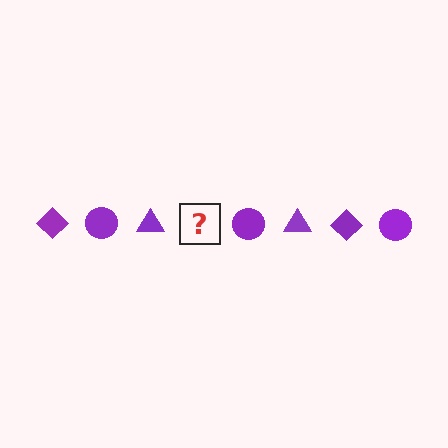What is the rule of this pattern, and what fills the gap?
The rule is that the pattern cycles through diamond, circle, triangle shapes in purple. The gap should be filled with a purple diamond.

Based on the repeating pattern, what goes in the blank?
The blank should be a purple diamond.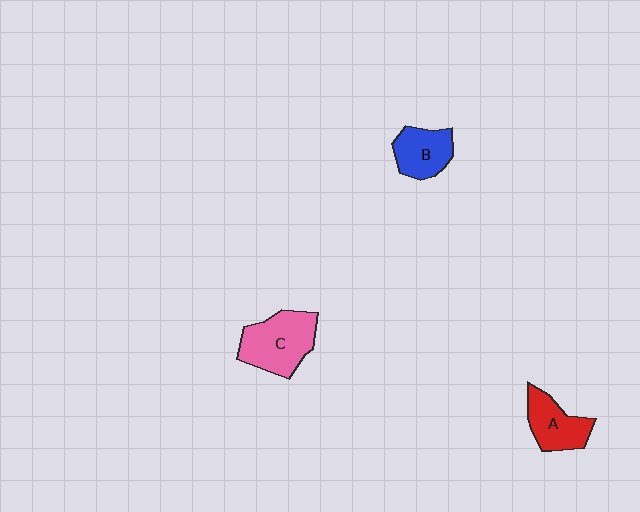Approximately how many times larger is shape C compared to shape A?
Approximately 1.4 times.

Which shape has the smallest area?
Shape B (blue).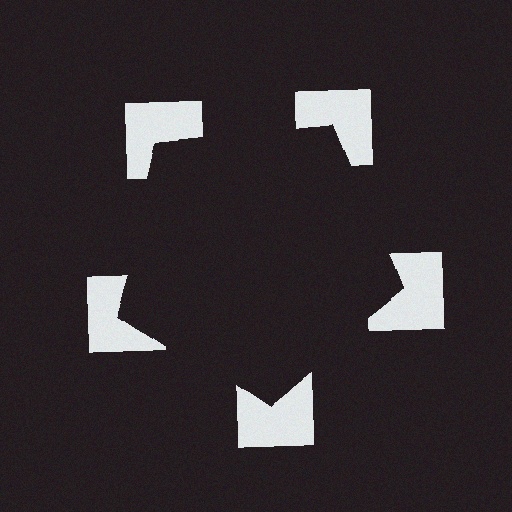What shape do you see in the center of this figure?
An illusory pentagon — its edges are inferred from the aligned wedge cuts in the notched squares, not physically drawn.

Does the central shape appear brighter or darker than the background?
It typically appears slightly darker than the background, even though no actual brightness change is drawn.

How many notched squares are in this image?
There are 5 — one at each vertex of the illusory pentagon.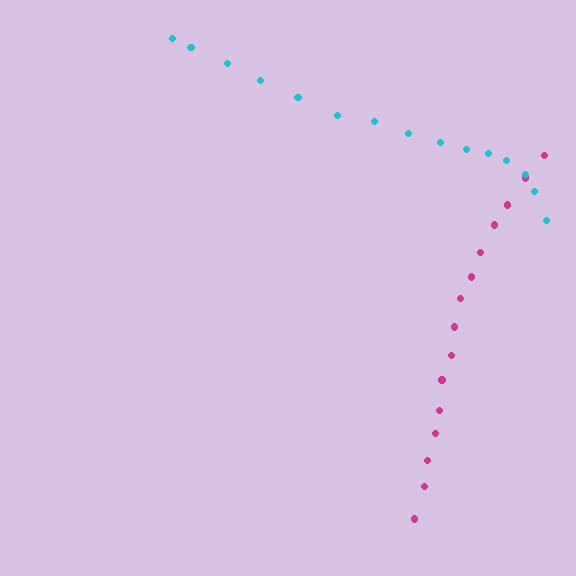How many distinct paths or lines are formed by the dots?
There are 2 distinct paths.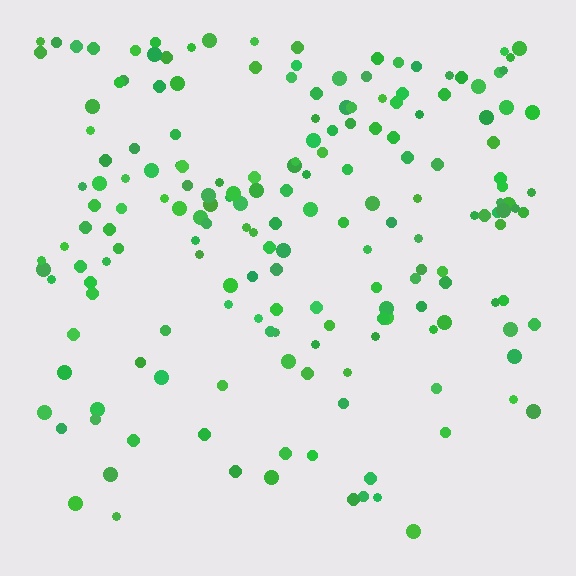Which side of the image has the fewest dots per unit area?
The bottom.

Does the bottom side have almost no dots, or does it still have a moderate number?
Still a moderate number, just noticeably fewer than the top.